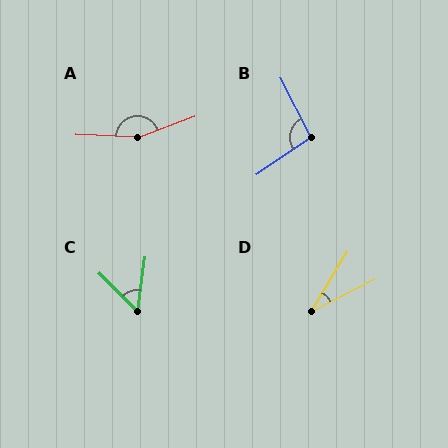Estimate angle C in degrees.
Approximately 53 degrees.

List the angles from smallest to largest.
D (32°), C (53°), B (97°), A (158°).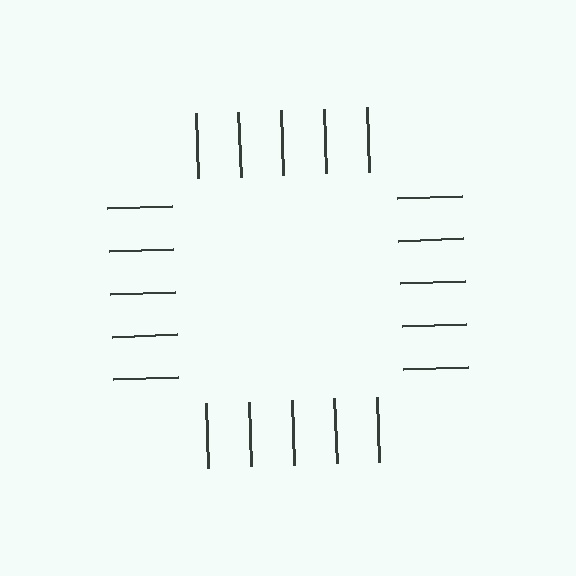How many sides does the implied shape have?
4 sides — the line-ends trace a square.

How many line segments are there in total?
20 — 5 along each of the 4 edges.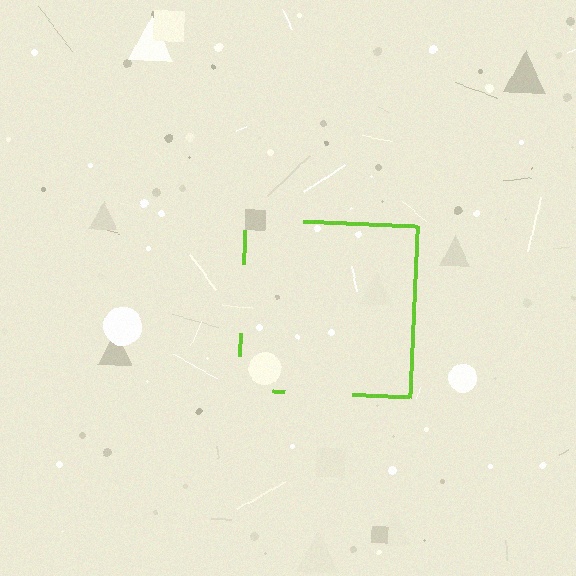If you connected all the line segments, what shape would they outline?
They would outline a square.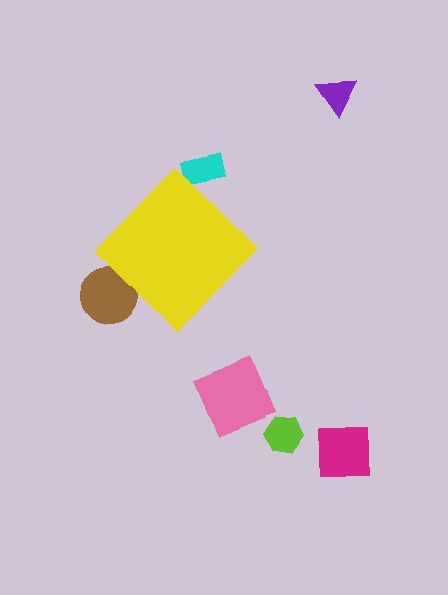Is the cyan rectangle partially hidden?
Yes, the cyan rectangle is partially hidden behind the yellow diamond.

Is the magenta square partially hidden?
No, the magenta square is fully visible.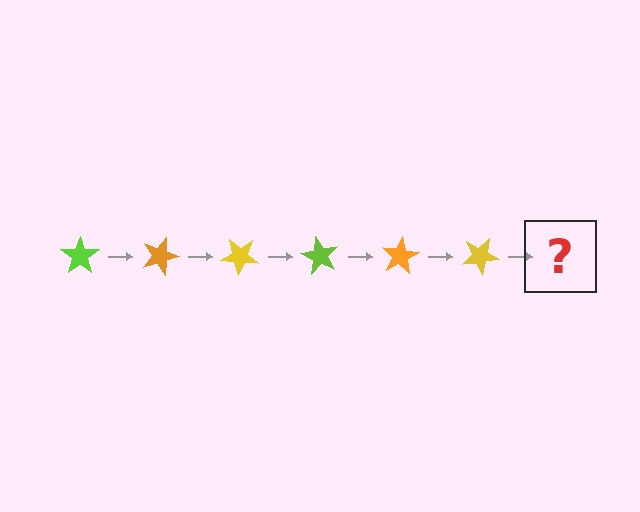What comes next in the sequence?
The next element should be a lime star, rotated 120 degrees from the start.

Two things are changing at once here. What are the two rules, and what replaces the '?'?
The two rules are that it rotates 20 degrees each step and the color cycles through lime, orange, and yellow. The '?' should be a lime star, rotated 120 degrees from the start.